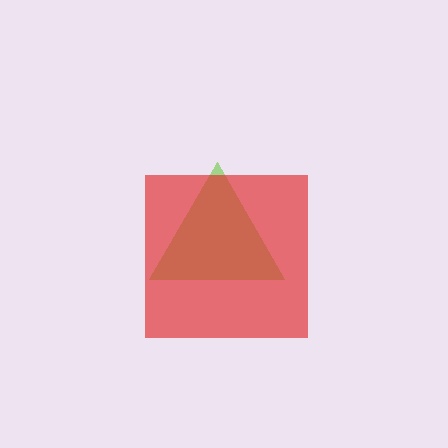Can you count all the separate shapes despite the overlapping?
Yes, there are 2 separate shapes.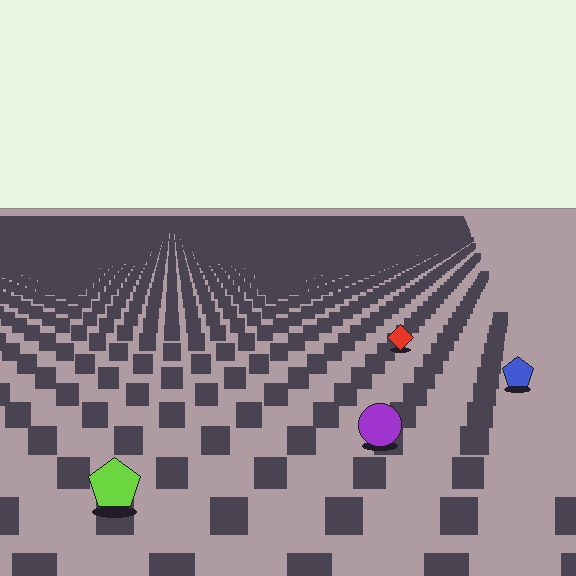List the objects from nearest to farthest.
From nearest to farthest: the lime pentagon, the purple circle, the blue pentagon, the red diamond.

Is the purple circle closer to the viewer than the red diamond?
Yes. The purple circle is closer — you can tell from the texture gradient: the ground texture is coarser near it.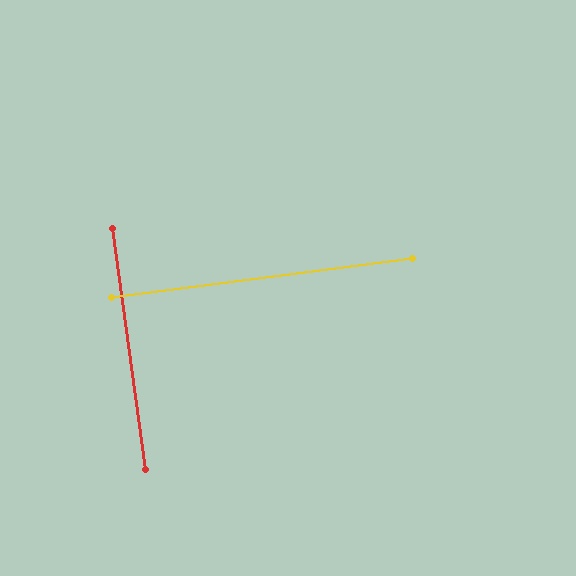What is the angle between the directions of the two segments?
Approximately 90 degrees.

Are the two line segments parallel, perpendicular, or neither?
Perpendicular — they meet at approximately 90°.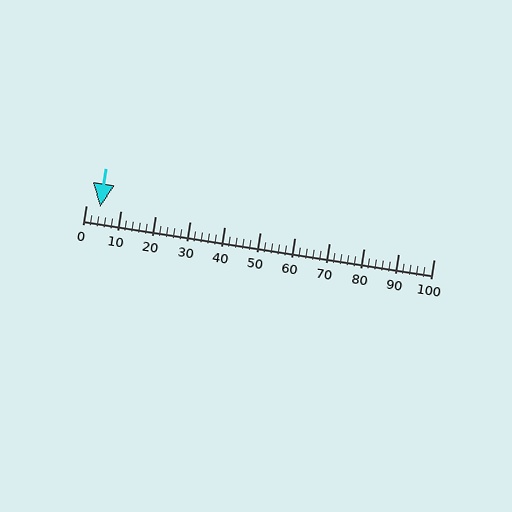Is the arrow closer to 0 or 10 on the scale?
The arrow is closer to 0.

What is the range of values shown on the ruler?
The ruler shows values from 0 to 100.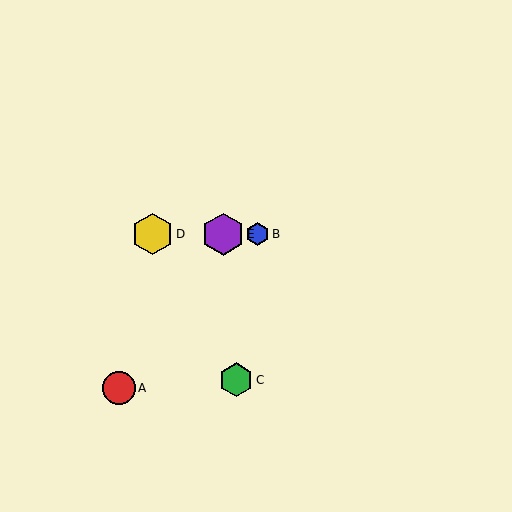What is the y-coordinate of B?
Object B is at y≈234.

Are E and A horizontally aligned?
No, E is at y≈234 and A is at y≈388.